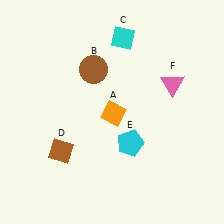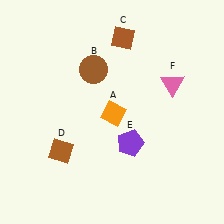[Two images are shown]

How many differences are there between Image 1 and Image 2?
There are 2 differences between the two images.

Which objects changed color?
C changed from cyan to brown. E changed from cyan to purple.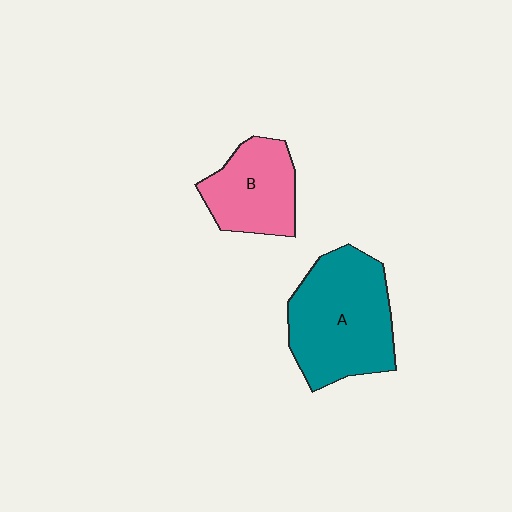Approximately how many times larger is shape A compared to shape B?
Approximately 1.6 times.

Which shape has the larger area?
Shape A (teal).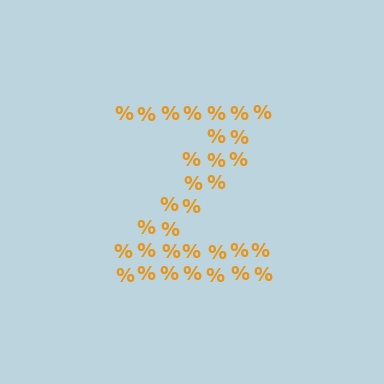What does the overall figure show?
The overall figure shows the letter Z.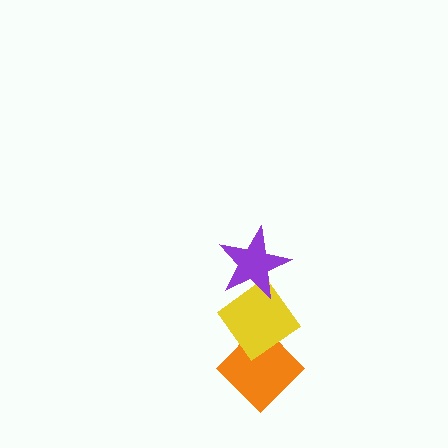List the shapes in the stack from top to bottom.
From top to bottom: the purple star, the yellow diamond, the orange diamond.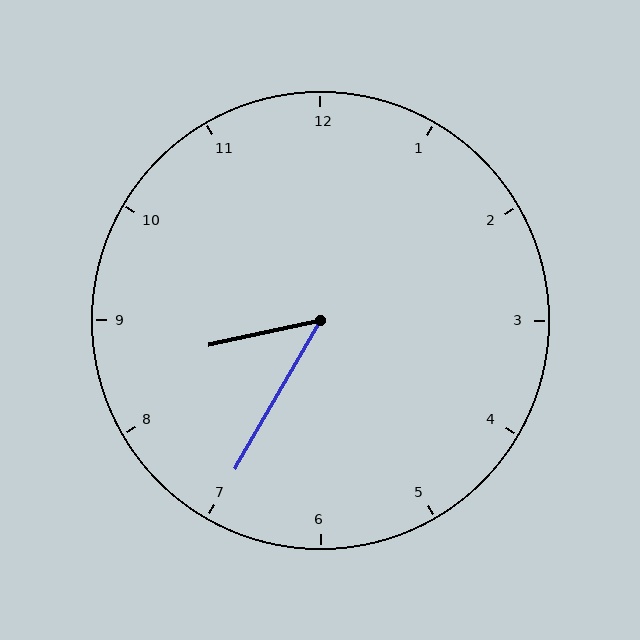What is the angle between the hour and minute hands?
Approximately 48 degrees.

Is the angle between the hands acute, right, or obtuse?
It is acute.